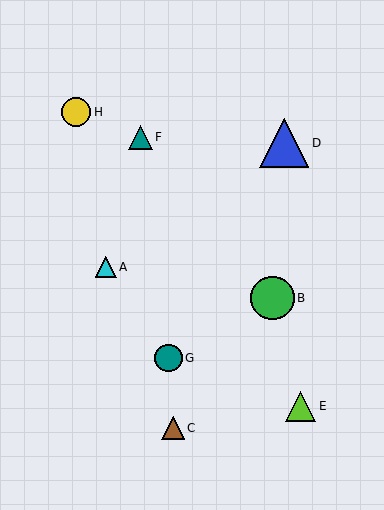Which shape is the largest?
The blue triangle (labeled D) is the largest.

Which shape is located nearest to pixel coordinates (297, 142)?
The blue triangle (labeled D) at (284, 143) is nearest to that location.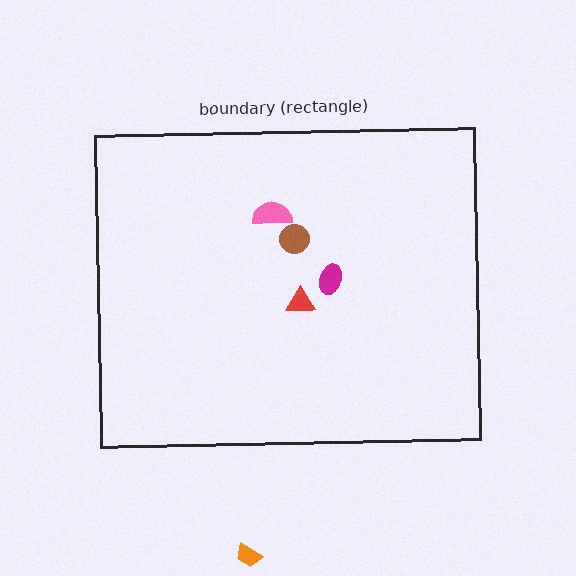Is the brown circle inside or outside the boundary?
Inside.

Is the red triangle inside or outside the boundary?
Inside.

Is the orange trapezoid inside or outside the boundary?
Outside.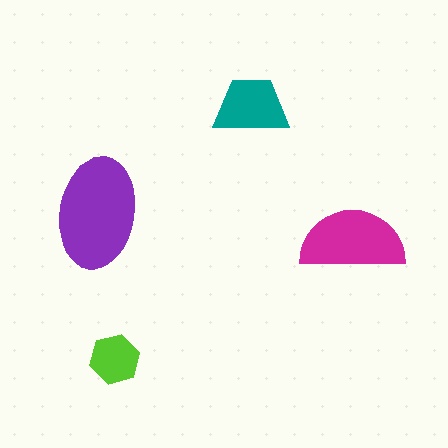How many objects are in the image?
There are 4 objects in the image.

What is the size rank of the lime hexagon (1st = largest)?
4th.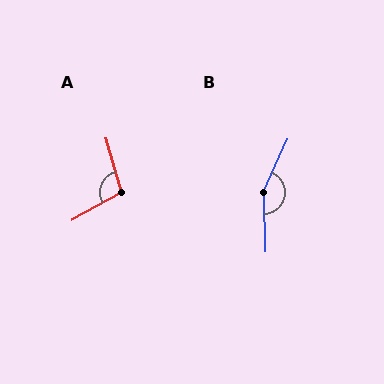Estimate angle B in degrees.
Approximately 154 degrees.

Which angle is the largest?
B, at approximately 154 degrees.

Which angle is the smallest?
A, at approximately 103 degrees.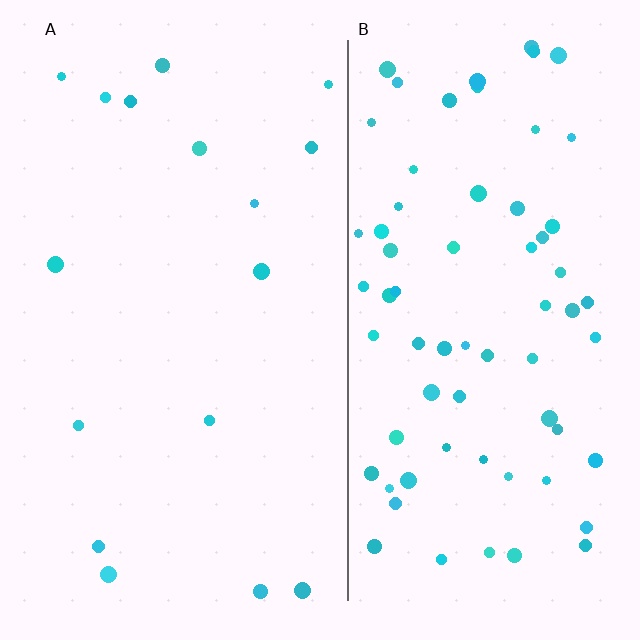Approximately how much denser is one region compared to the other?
Approximately 4.3× — region B over region A.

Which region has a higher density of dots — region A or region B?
B (the right).